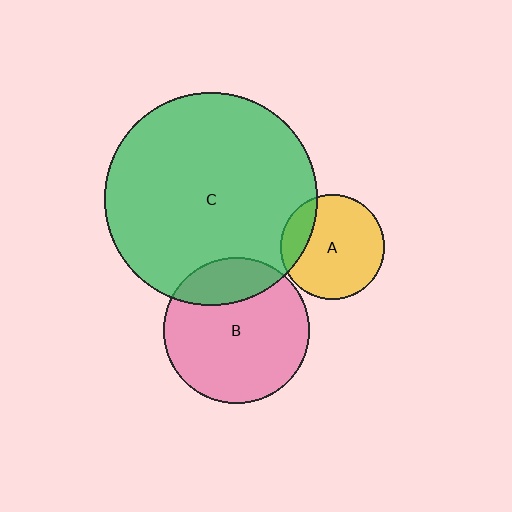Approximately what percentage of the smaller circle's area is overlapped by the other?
Approximately 20%.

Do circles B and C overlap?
Yes.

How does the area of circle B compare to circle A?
Approximately 1.9 times.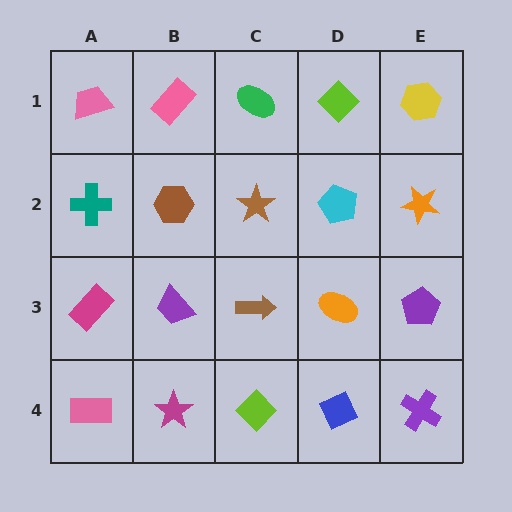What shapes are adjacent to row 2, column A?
A pink trapezoid (row 1, column A), a magenta rectangle (row 3, column A), a brown hexagon (row 2, column B).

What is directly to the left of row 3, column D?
A brown arrow.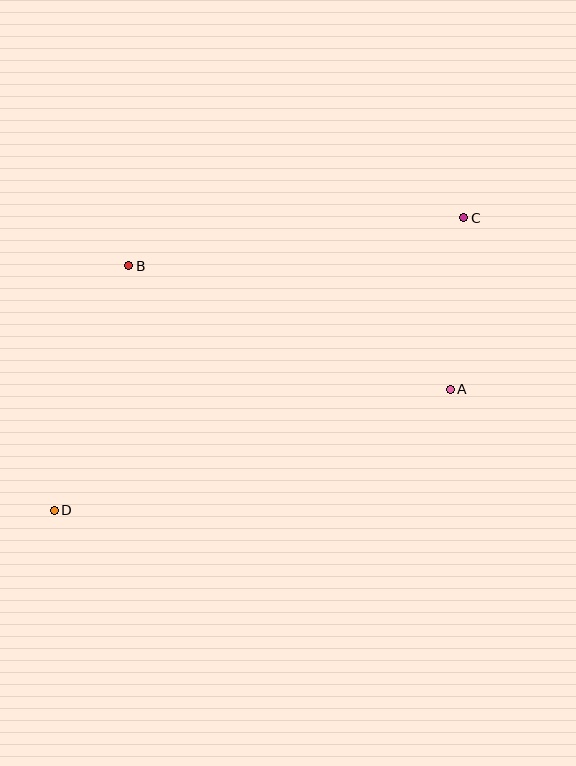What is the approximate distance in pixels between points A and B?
The distance between A and B is approximately 344 pixels.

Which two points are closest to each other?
Points A and C are closest to each other.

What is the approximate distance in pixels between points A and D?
The distance between A and D is approximately 414 pixels.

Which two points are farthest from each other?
Points C and D are farthest from each other.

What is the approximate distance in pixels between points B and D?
The distance between B and D is approximately 256 pixels.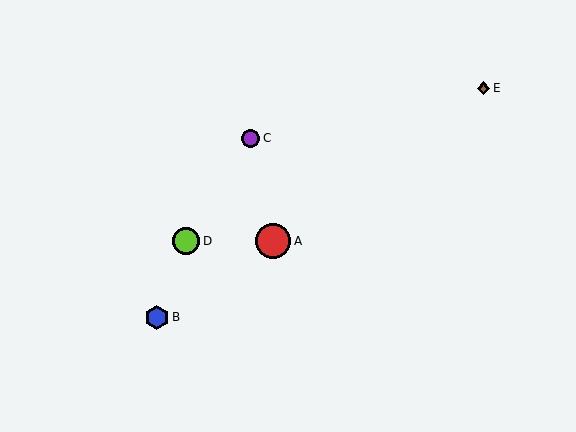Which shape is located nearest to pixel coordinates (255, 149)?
The purple circle (labeled C) at (251, 138) is nearest to that location.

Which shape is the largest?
The red circle (labeled A) is the largest.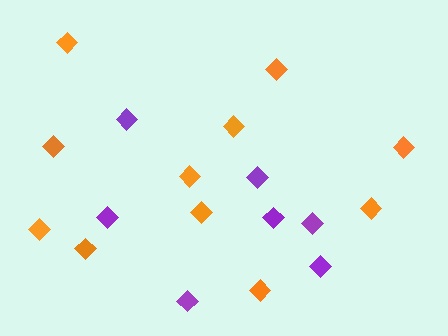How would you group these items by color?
There are 2 groups: one group of purple diamonds (7) and one group of orange diamonds (11).